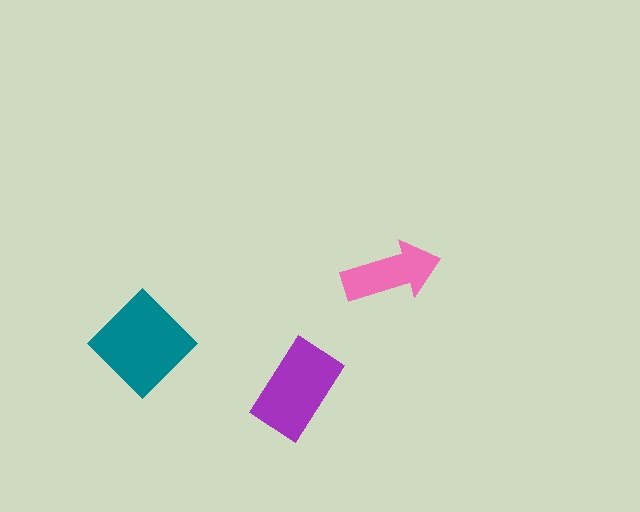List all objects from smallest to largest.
The pink arrow, the purple rectangle, the teal diamond.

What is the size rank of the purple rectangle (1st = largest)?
2nd.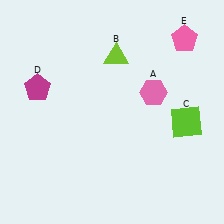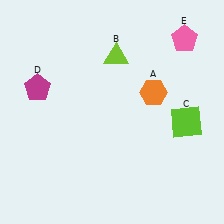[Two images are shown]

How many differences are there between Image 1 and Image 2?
There is 1 difference between the two images.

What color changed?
The hexagon (A) changed from pink in Image 1 to orange in Image 2.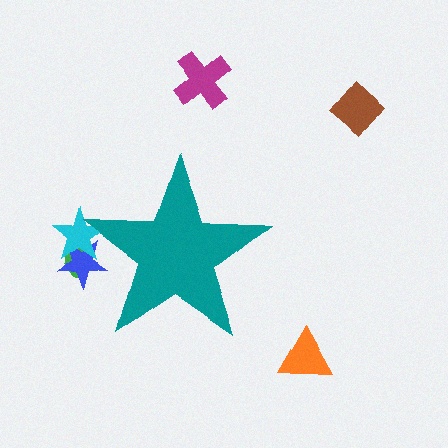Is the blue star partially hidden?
Yes, the blue star is partially hidden behind the teal star.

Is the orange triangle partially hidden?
No, the orange triangle is fully visible.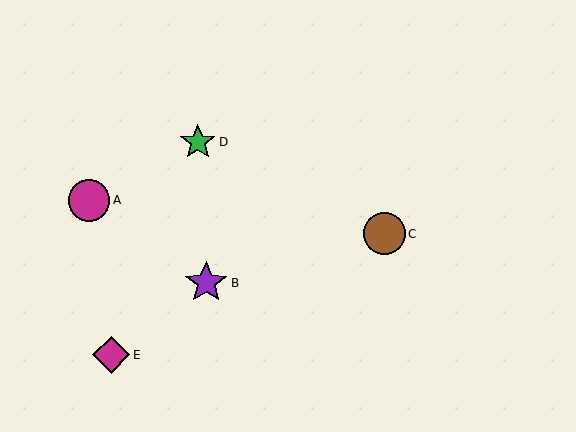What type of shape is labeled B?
Shape B is a purple star.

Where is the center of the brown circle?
The center of the brown circle is at (385, 234).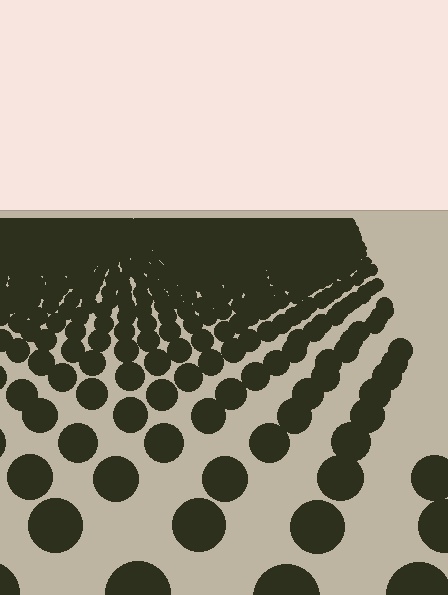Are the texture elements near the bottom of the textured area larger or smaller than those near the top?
Larger. Near the bottom, elements are closer to the viewer and appear at a bigger on-screen size.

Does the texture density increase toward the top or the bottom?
Density increases toward the top.